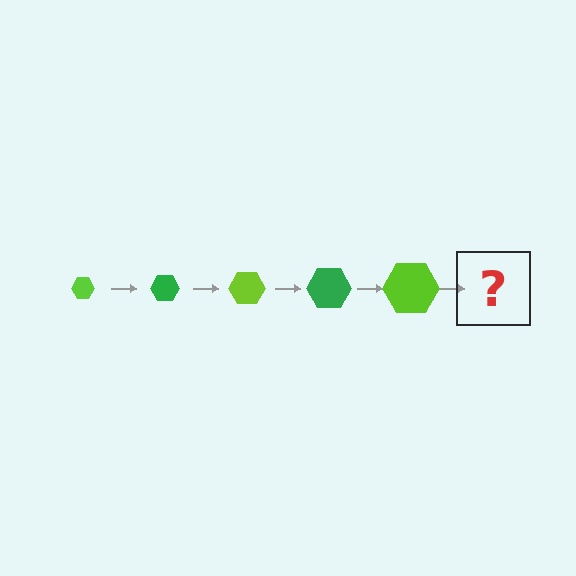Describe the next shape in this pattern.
It should be a green hexagon, larger than the previous one.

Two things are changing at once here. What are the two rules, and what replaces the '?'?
The two rules are that the hexagon grows larger each step and the color cycles through lime and green. The '?' should be a green hexagon, larger than the previous one.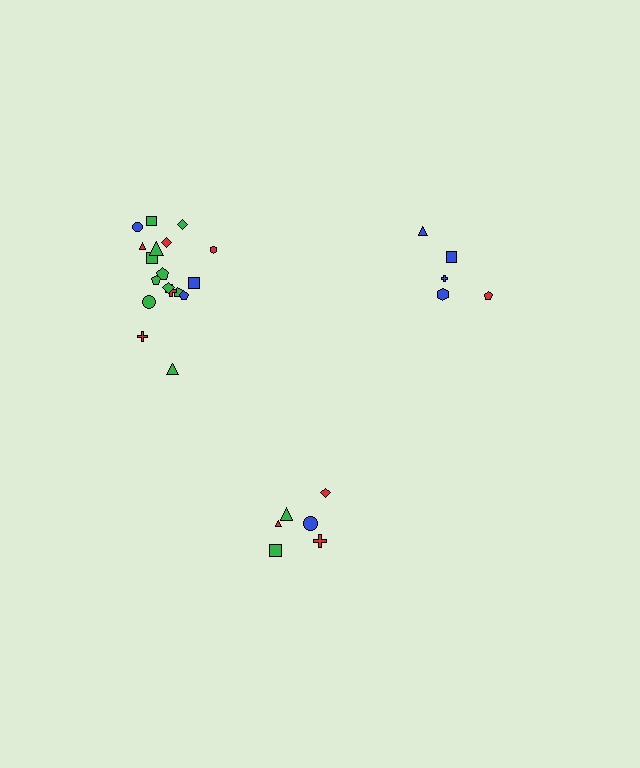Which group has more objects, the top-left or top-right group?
The top-left group.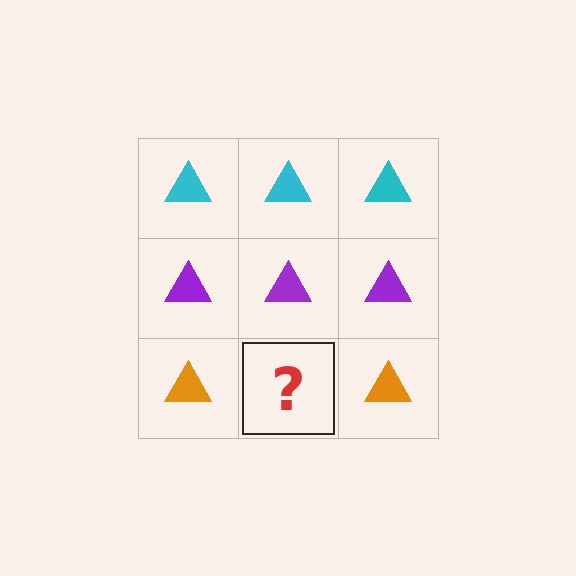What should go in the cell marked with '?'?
The missing cell should contain an orange triangle.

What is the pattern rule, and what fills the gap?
The rule is that each row has a consistent color. The gap should be filled with an orange triangle.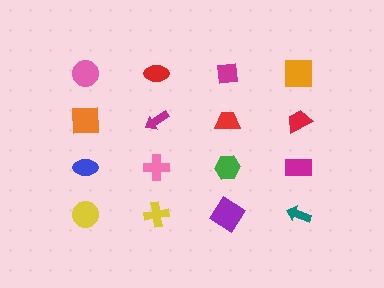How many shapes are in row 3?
4 shapes.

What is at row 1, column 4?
An orange square.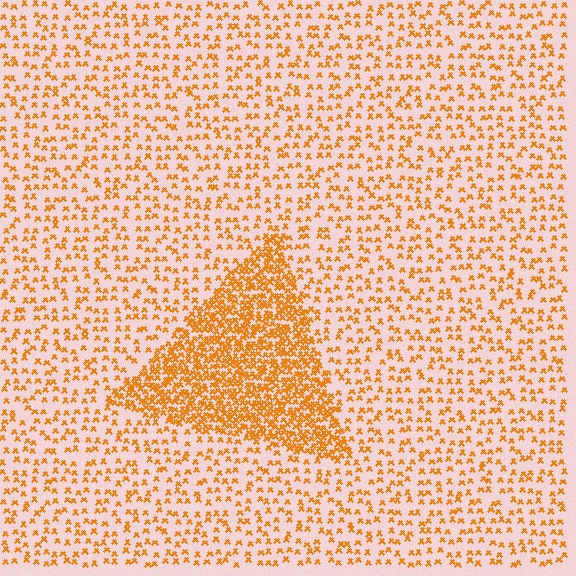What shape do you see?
I see a triangle.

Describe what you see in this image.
The image contains small orange elements arranged at two different densities. A triangle-shaped region is visible where the elements are more densely packed than the surrounding area.